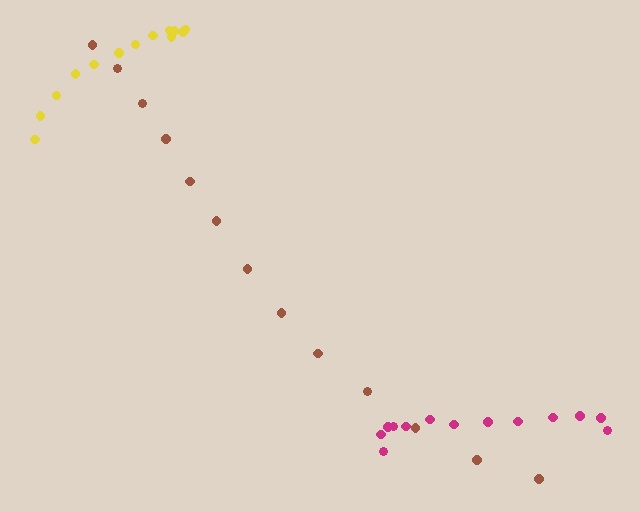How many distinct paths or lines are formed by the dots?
There are 3 distinct paths.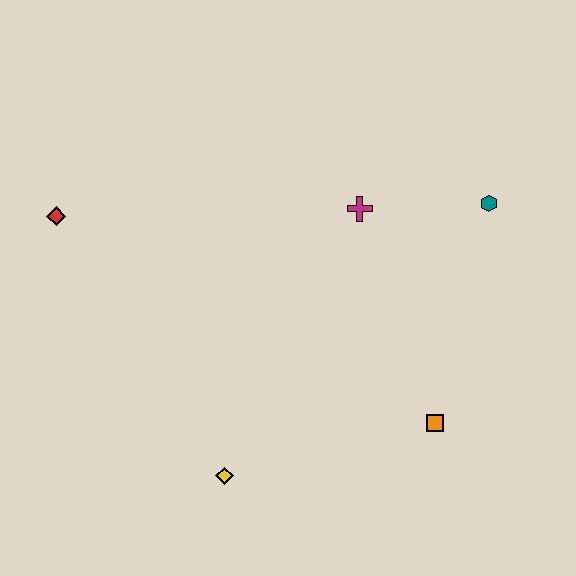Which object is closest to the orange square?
The yellow diamond is closest to the orange square.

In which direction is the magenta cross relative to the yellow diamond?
The magenta cross is above the yellow diamond.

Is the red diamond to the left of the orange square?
Yes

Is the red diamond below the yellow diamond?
No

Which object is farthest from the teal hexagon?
The red diamond is farthest from the teal hexagon.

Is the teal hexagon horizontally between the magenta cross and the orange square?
No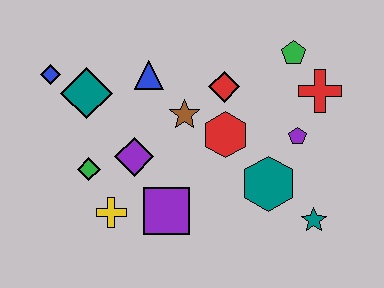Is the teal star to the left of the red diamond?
No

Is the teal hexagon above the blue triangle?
No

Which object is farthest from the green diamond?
The red cross is farthest from the green diamond.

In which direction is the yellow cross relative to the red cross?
The yellow cross is to the left of the red cross.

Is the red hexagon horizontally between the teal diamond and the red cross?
Yes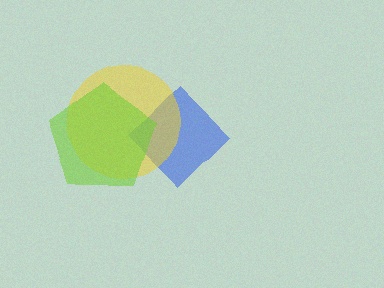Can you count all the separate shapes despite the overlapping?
Yes, there are 3 separate shapes.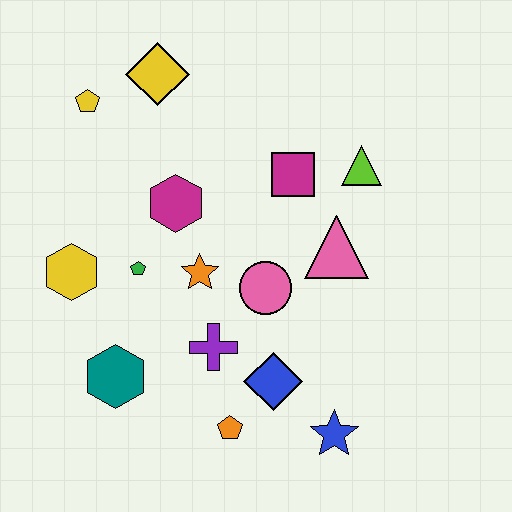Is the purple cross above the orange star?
No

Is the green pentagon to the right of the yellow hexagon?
Yes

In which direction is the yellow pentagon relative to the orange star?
The yellow pentagon is above the orange star.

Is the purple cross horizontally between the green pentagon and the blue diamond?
Yes